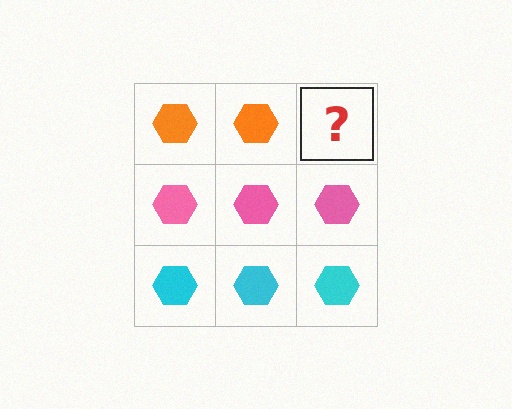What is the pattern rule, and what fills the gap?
The rule is that each row has a consistent color. The gap should be filled with an orange hexagon.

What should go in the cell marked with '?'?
The missing cell should contain an orange hexagon.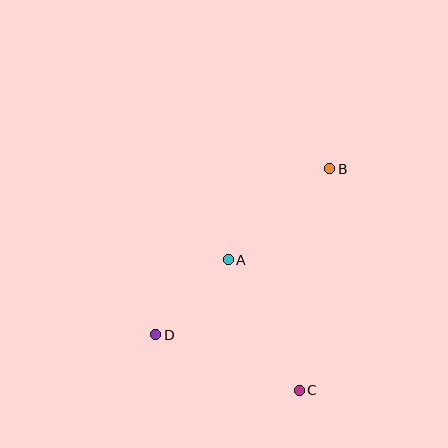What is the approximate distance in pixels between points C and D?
The distance between C and D is approximately 154 pixels.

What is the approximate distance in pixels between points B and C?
The distance between B and C is approximately 224 pixels.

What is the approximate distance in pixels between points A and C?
The distance between A and C is approximately 149 pixels.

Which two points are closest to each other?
Points A and D are closest to each other.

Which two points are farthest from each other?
Points B and D are farthest from each other.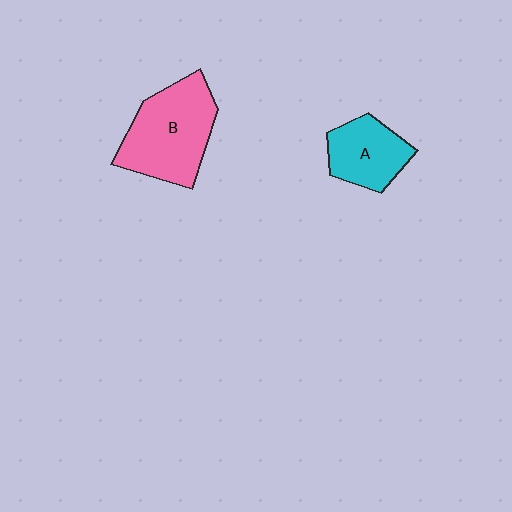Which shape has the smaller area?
Shape A (cyan).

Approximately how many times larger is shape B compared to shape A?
Approximately 1.6 times.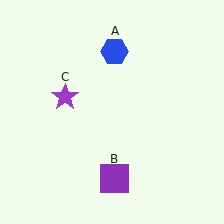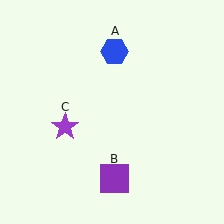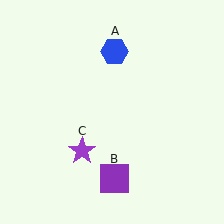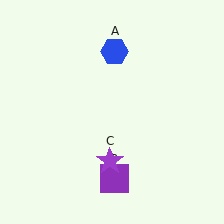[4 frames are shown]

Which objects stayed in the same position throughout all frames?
Blue hexagon (object A) and purple square (object B) remained stationary.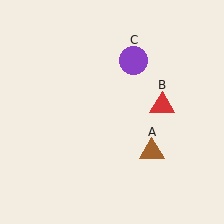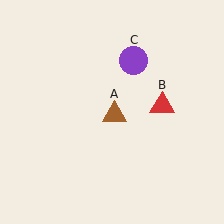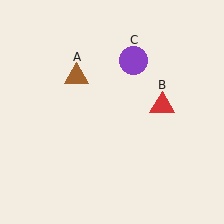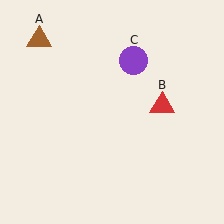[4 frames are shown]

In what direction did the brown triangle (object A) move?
The brown triangle (object A) moved up and to the left.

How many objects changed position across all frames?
1 object changed position: brown triangle (object A).